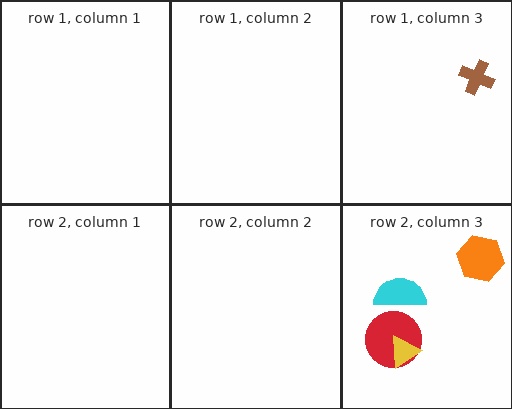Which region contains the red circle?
The row 2, column 3 region.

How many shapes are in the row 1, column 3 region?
1.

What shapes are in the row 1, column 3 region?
The brown cross.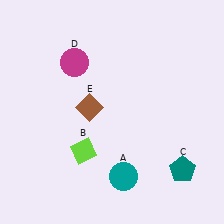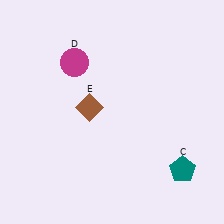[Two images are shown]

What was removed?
The teal circle (A), the lime diamond (B) were removed in Image 2.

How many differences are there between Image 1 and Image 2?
There are 2 differences between the two images.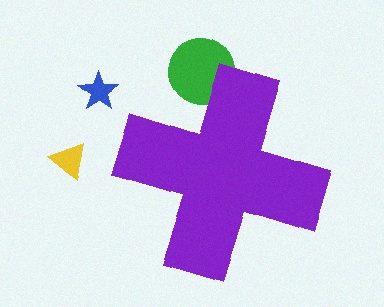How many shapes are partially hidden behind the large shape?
1 shape is partially hidden.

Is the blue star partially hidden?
No, the blue star is fully visible.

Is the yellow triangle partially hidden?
No, the yellow triangle is fully visible.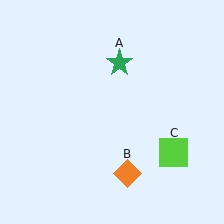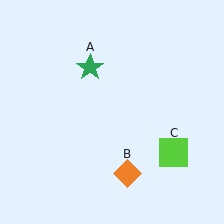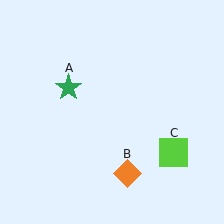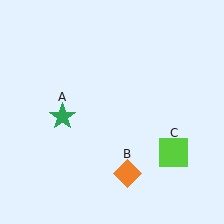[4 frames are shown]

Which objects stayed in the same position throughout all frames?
Orange diamond (object B) and lime square (object C) remained stationary.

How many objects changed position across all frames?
1 object changed position: green star (object A).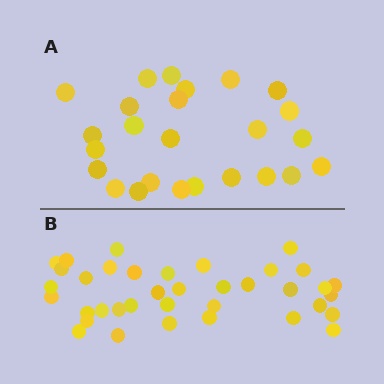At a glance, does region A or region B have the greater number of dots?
Region B (the bottom region) has more dots.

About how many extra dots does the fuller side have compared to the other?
Region B has roughly 12 or so more dots than region A.